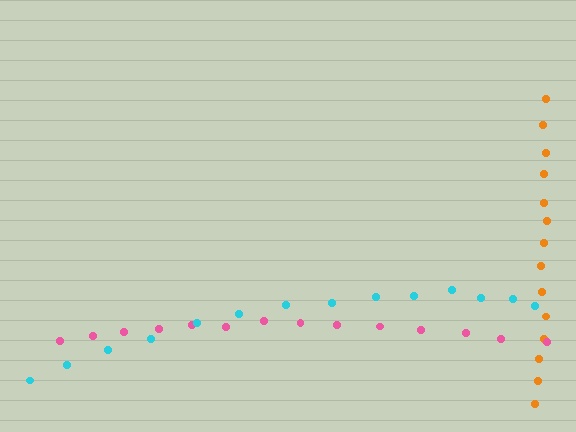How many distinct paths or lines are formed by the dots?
There are 3 distinct paths.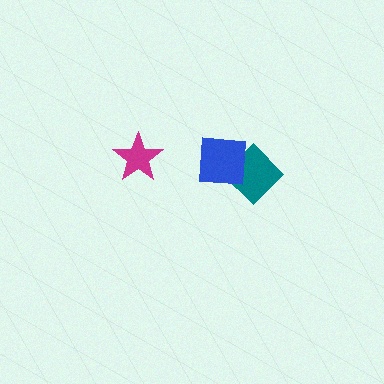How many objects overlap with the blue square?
1 object overlaps with the blue square.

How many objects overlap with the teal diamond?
1 object overlaps with the teal diamond.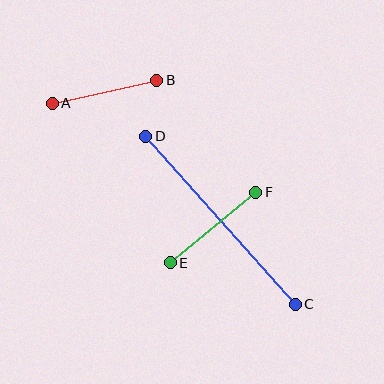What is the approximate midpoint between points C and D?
The midpoint is at approximately (221, 220) pixels.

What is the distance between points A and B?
The distance is approximately 107 pixels.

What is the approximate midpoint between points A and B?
The midpoint is at approximately (104, 92) pixels.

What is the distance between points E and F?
The distance is approximately 111 pixels.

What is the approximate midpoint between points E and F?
The midpoint is at approximately (213, 227) pixels.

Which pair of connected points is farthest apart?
Points C and D are farthest apart.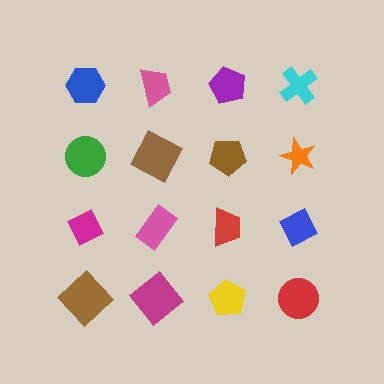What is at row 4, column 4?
A red circle.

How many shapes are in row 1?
4 shapes.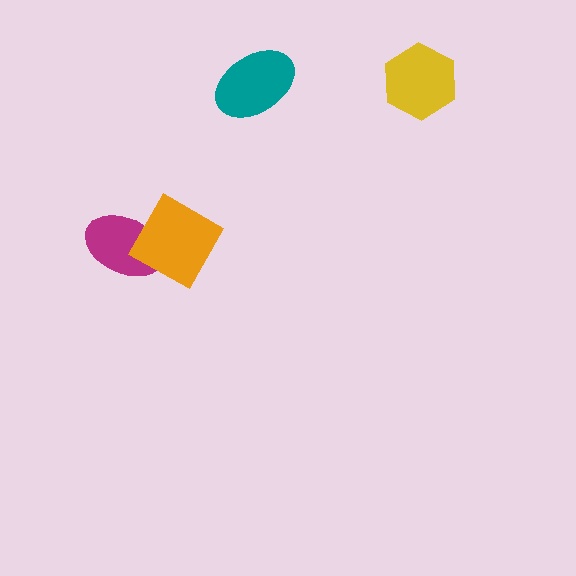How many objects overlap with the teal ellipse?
0 objects overlap with the teal ellipse.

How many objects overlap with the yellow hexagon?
0 objects overlap with the yellow hexagon.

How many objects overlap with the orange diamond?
1 object overlaps with the orange diamond.